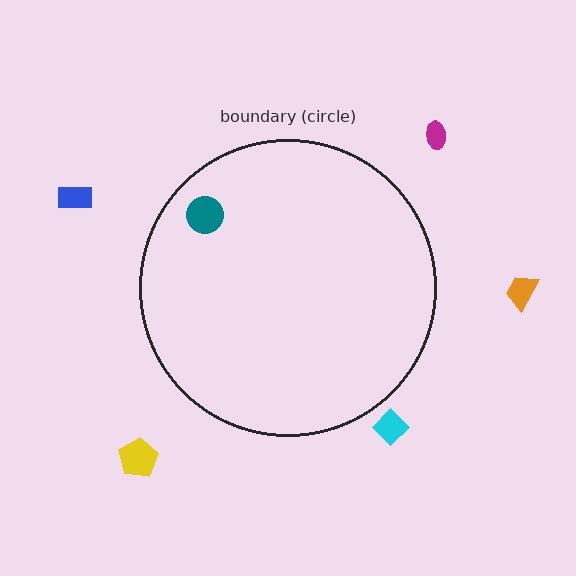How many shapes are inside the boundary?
1 inside, 5 outside.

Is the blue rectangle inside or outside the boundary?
Outside.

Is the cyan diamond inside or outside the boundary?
Outside.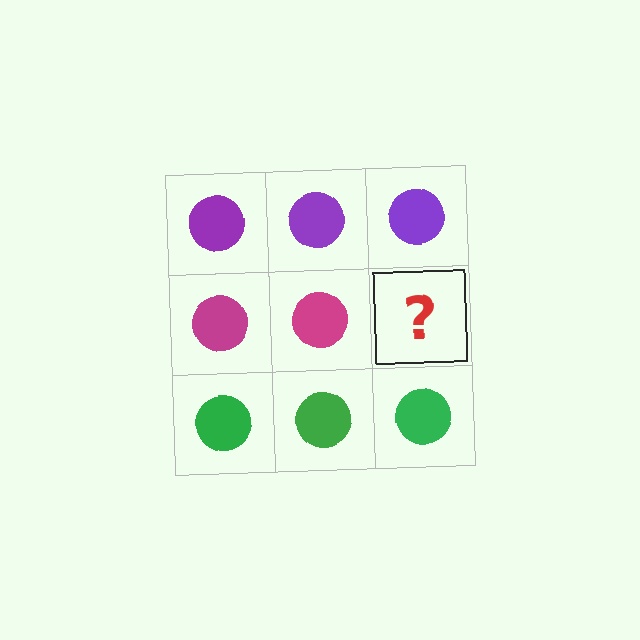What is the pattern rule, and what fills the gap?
The rule is that each row has a consistent color. The gap should be filled with a magenta circle.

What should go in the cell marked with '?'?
The missing cell should contain a magenta circle.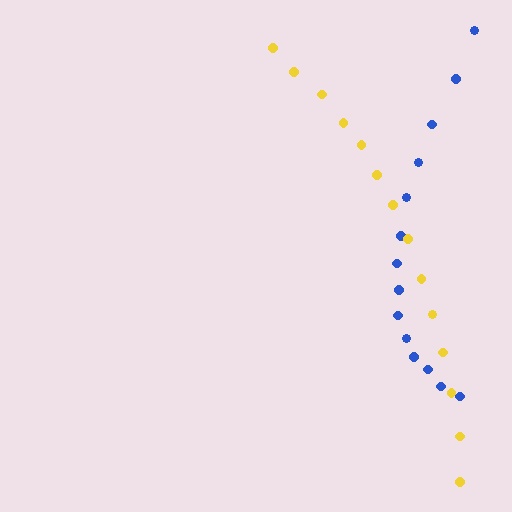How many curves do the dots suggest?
There are 2 distinct paths.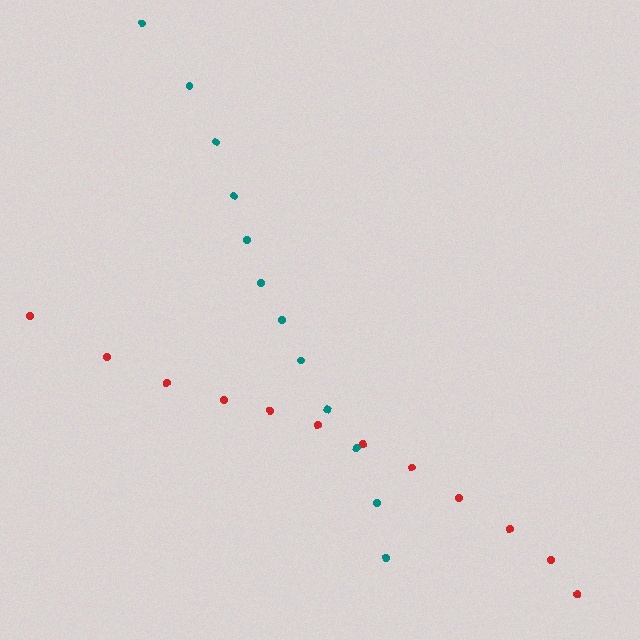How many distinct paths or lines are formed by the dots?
There are 2 distinct paths.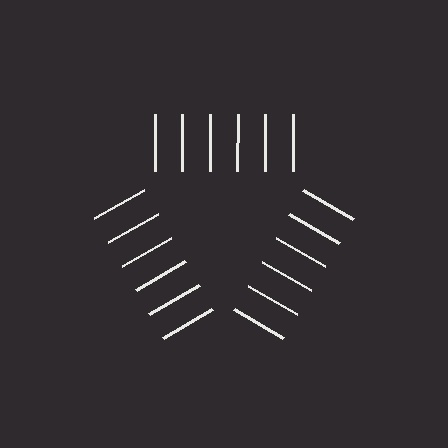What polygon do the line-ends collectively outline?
An illusory triangle — the line segments terminate on its edges but no continuous stroke is drawn.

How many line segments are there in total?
18 — 6 along each of the 3 edges.